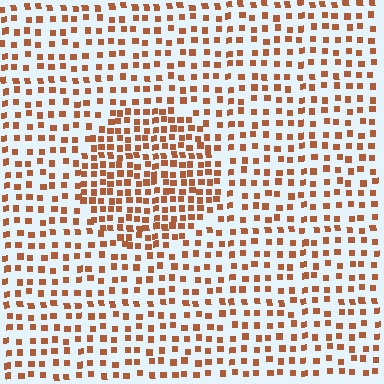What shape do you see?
I see a circle.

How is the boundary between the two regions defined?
The boundary is defined by a change in element density (approximately 1.8x ratio). All elements are the same color, size, and shape.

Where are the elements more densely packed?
The elements are more densely packed inside the circle boundary.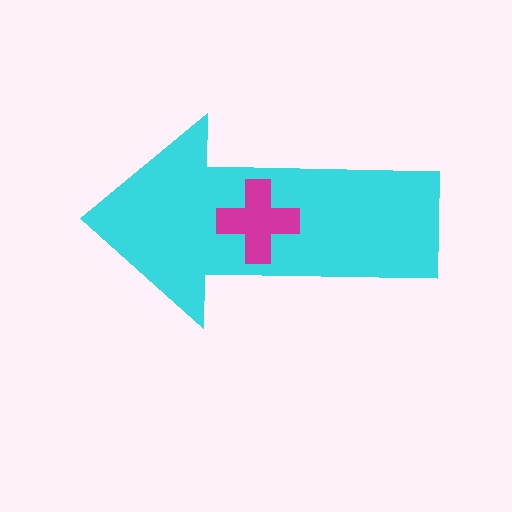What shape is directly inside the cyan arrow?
The magenta cross.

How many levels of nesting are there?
2.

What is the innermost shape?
The magenta cross.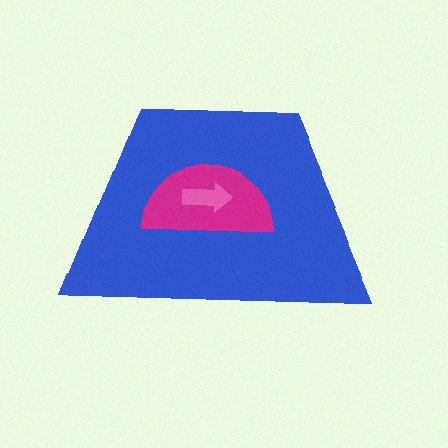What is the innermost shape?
The pink arrow.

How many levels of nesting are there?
3.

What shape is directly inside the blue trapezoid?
The magenta semicircle.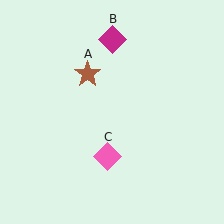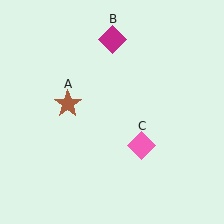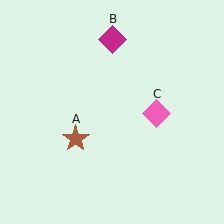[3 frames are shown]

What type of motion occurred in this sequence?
The brown star (object A), pink diamond (object C) rotated counterclockwise around the center of the scene.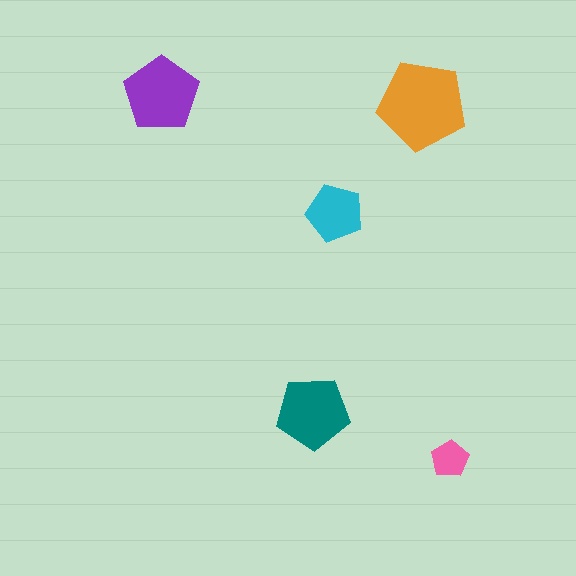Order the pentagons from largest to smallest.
the orange one, the purple one, the teal one, the cyan one, the pink one.